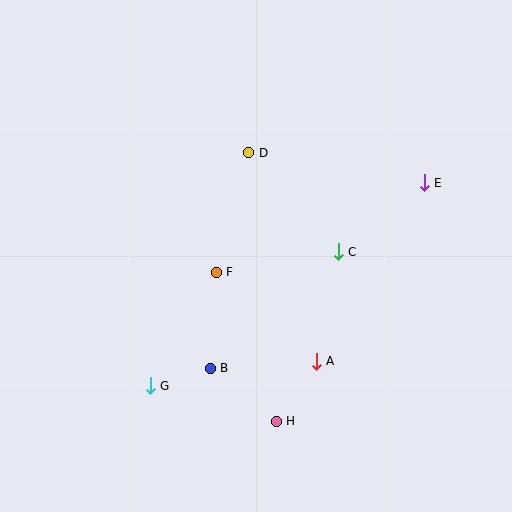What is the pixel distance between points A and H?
The distance between A and H is 72 pixels.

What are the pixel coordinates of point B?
Point B is at (210, 368).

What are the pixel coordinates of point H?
Point H is at (276, 421).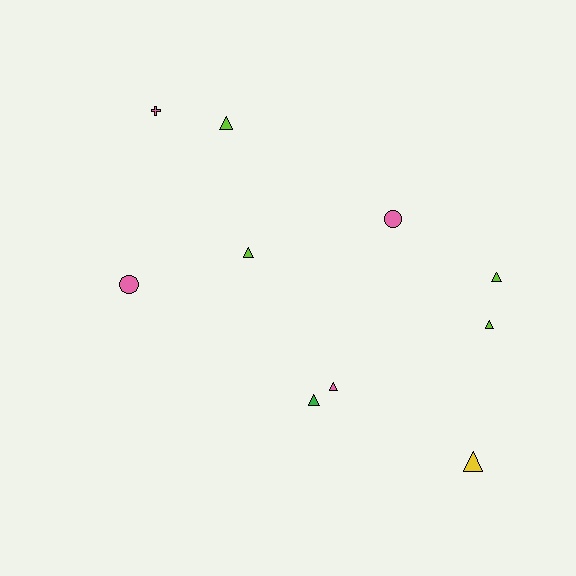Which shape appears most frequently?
Triangle, with 7 objects.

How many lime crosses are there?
There are no lime crosses.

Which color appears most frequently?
Pink, with 4 objects.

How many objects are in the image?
There are 10 objects.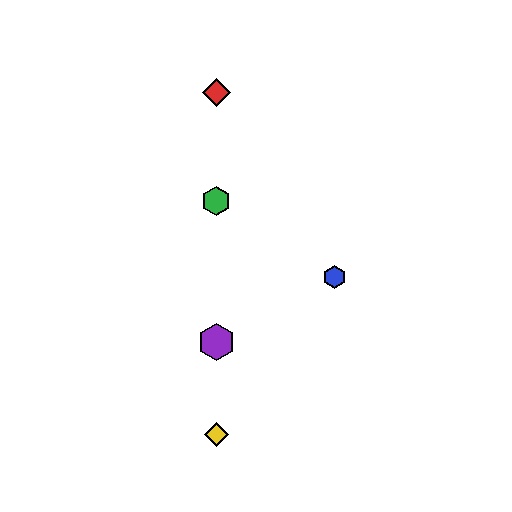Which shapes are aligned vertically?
The red diamond, the green hexagon, the yellow diamond, the purple hexagon are aligned vertically.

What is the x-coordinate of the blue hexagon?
The blue hexagon is at x≈335.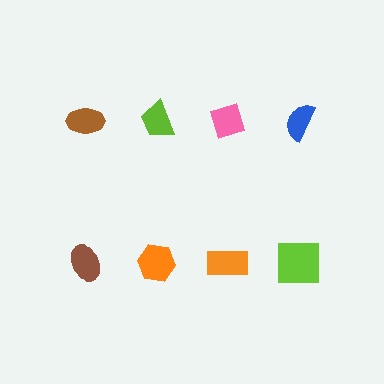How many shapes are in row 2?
4 shapes.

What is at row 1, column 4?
A blue semicircle.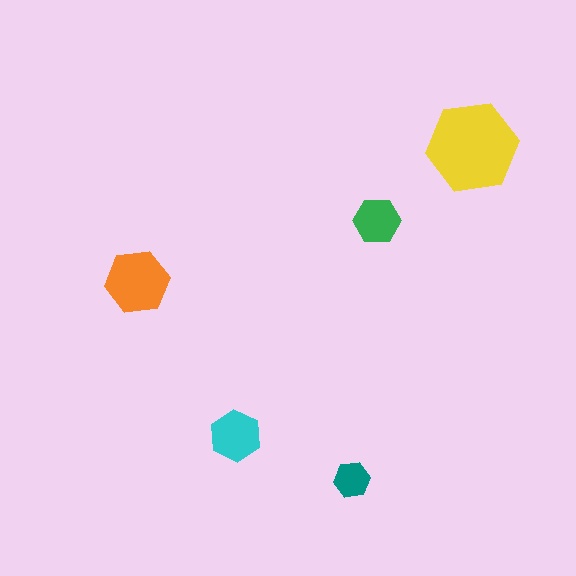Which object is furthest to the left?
The orange hexagon is leftmost.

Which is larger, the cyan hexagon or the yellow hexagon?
The yellow one.